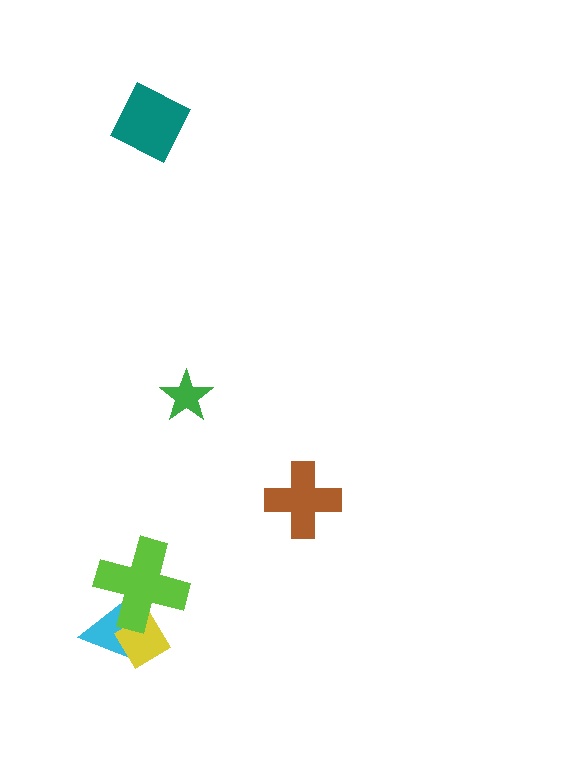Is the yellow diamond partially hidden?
Yes, it is partially covered by another shape.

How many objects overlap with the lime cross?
2 objects overlap with the lime cross.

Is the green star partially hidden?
No, no other shape covers it.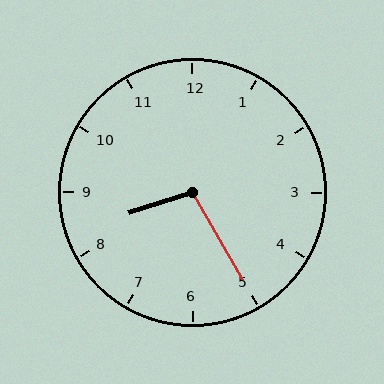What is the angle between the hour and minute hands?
Approximately 102 degrees.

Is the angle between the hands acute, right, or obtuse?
It is obtuse.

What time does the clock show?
8:25.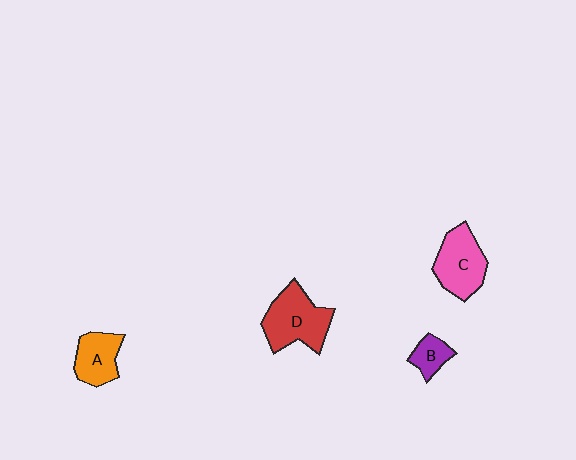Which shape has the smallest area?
Shape B (purple).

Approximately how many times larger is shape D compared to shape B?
Approximately 2.6 times.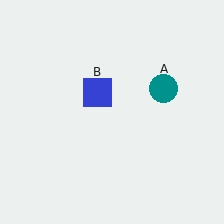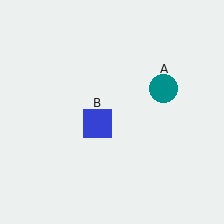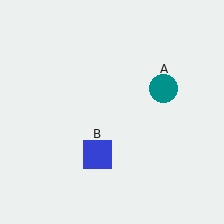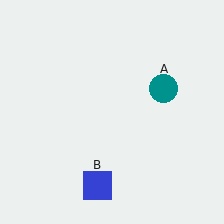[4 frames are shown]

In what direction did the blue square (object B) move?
The blue square (object B) moved down.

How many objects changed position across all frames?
1 object changed position: blue square (object B).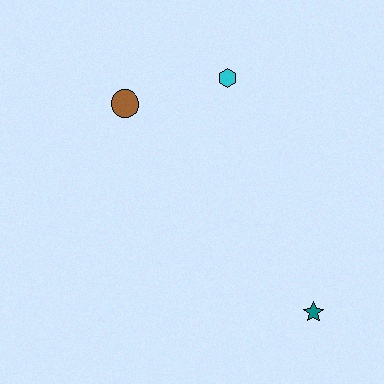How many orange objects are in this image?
There are no orange objects.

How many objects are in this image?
There are 3 objects.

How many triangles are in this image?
There are no triangles.